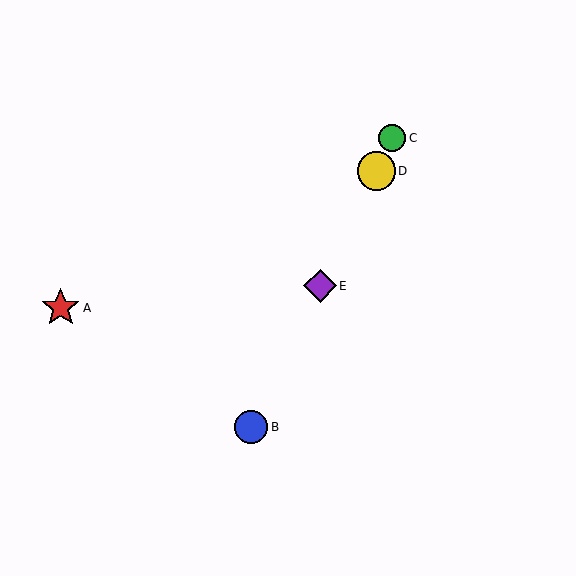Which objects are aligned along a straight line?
Objects B, C, D, E are aligned along a straight line.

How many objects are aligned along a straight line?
4 objects (B, C, D, E) are aligned along a straight line.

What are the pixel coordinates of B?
Object B is at (251, 427).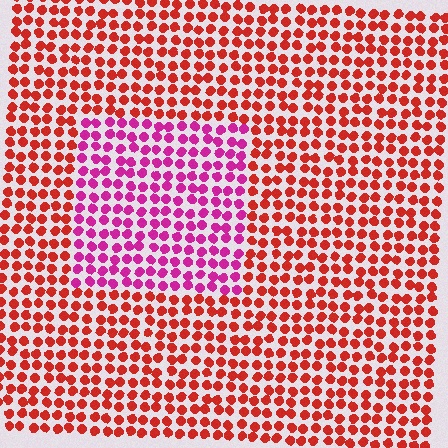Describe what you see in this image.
The image is filled with small red elements in a uniform arrangement. A rectangle-shaped region is visible where the elements are tinted to a slightly different hue, forming a subtle color boundary.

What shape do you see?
I see a rectangle.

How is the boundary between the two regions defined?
The boundary is defined purely by a slight shift in hue (about 45 degrees). Spacing, size, and orientation are identical on both sides.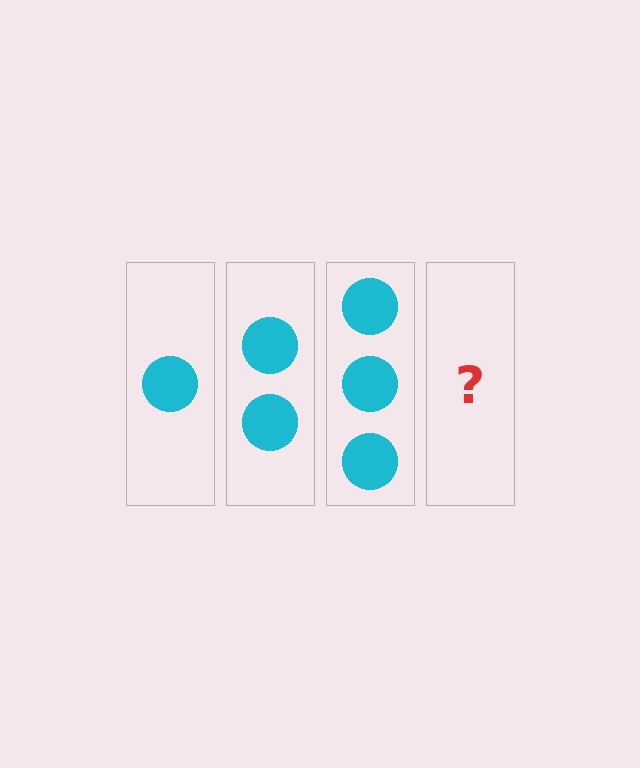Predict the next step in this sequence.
The next step is 4 circles.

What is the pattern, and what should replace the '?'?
The pattern is that each step adds one more circle. The '?' should be 4 circles.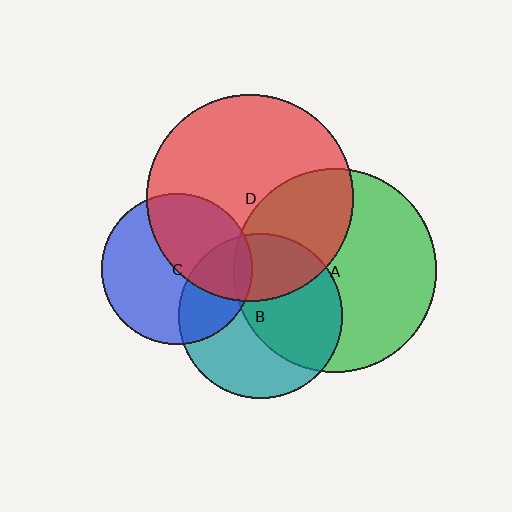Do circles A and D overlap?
Yes.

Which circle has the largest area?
Circle D (red).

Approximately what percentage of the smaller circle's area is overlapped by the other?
Approximately 35%.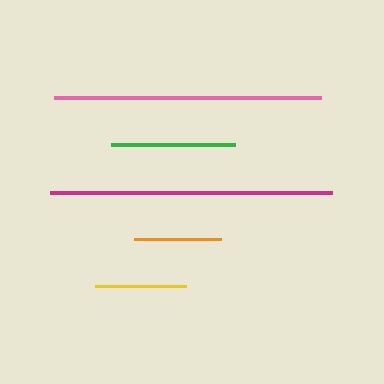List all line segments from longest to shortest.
From longest to shortest: magenta, pink, green, yellow, orange.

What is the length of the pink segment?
The pink segment is approximately 266 pixels long.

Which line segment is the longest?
The magenta line is the longest at approximately 282 pixels.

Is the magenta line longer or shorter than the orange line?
The magenta line is longer than the orange line.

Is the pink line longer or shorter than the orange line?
The pink line is longer than the orange line.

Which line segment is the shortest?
The orange line is the shortest at approximately 87 pixels.